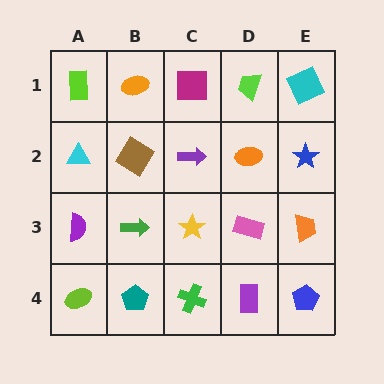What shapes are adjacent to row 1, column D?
An orange ellipse (row 2, column D), a magenta square (row 1, column C), a cyan square (row 1, column E).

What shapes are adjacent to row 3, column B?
A brown diamond (row 2, column B), a teal pentagon (row 4, column B), a purple semicircle (row 3, column A), a yellow star (row 3, column C).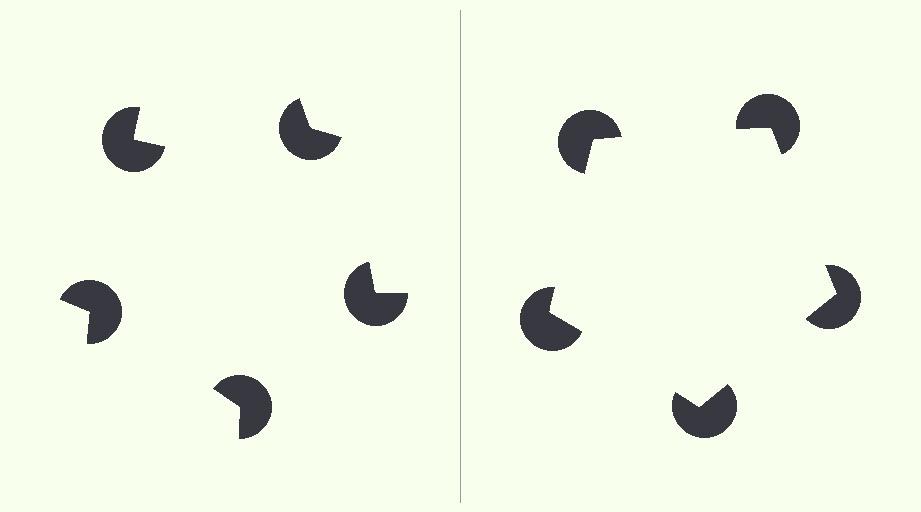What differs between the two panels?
The pac-man discs are positioned identically on both sides; only the wedge orientations differ. On the right they align to a pentagon; on the left they are misaligned.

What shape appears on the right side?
An illusory pentagon.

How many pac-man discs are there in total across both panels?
10 — 5 on each side.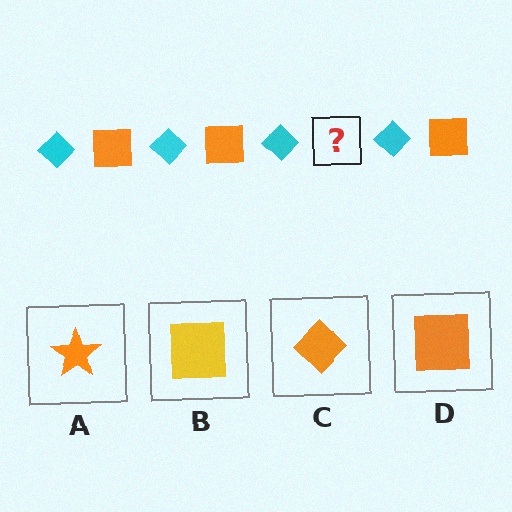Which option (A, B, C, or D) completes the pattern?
D.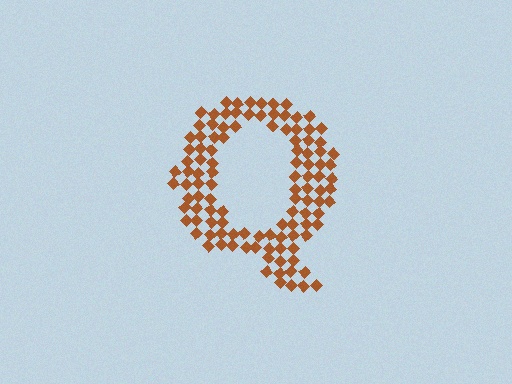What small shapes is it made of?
It is made of small diamonds.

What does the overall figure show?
The overall figure shows the letter Q.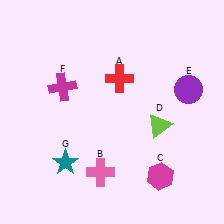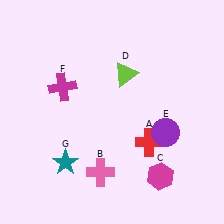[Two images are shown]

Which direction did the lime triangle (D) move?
The lime triangle (D) moved up.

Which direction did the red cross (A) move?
The red cross (A) moved down.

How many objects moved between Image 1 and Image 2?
3 objects moved between the two images.